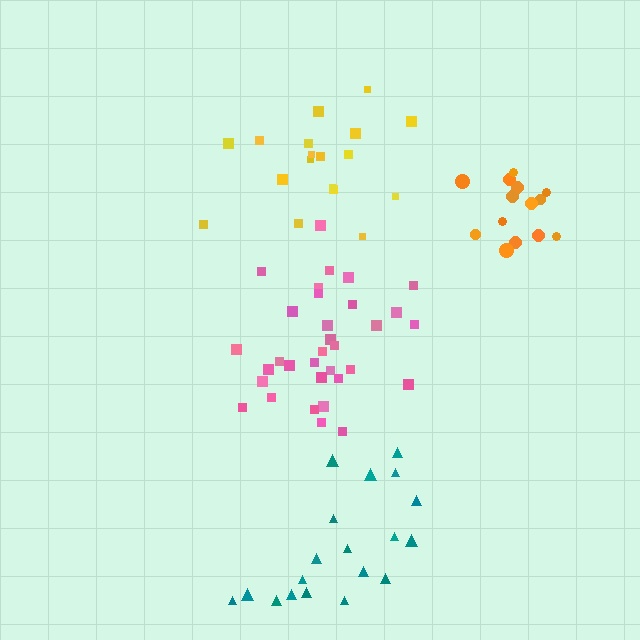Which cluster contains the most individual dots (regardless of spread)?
Pink (34).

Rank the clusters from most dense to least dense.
pink, orange, yellow, teal.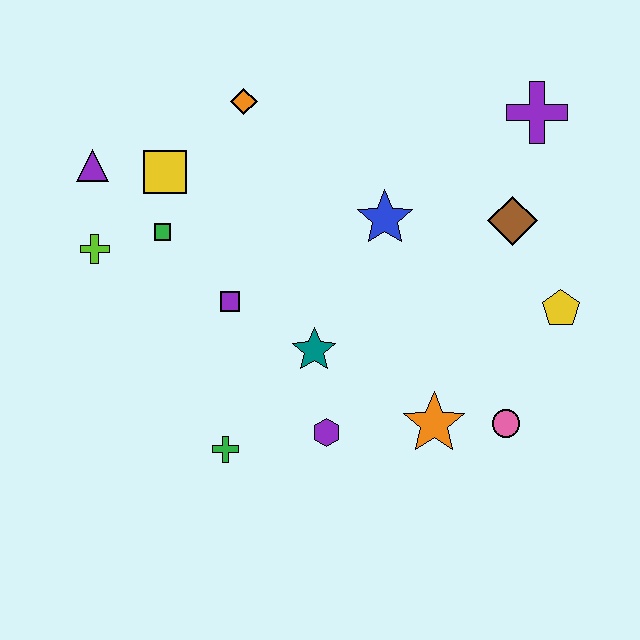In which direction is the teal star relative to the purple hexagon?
The teal star is above the purple hexagon.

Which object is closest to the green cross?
The purple hexagon is closest to the green cross.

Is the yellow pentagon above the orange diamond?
No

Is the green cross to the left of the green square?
No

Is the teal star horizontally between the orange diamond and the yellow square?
No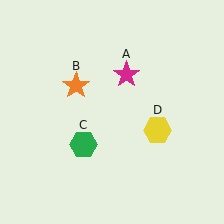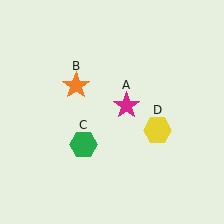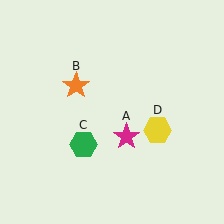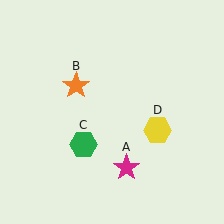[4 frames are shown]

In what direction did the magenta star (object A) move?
The magenta star (object A) moved down.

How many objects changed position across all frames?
1 object changed position: magenta star (object A).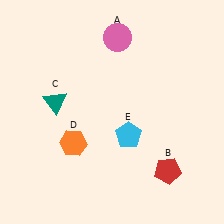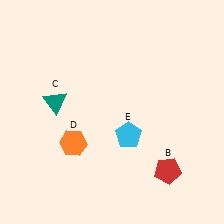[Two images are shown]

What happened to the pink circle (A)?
The pink circle (A) was removed in Image 2. It was in the top-right area of Image 1.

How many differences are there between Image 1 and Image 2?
There is 1 difference between the two images.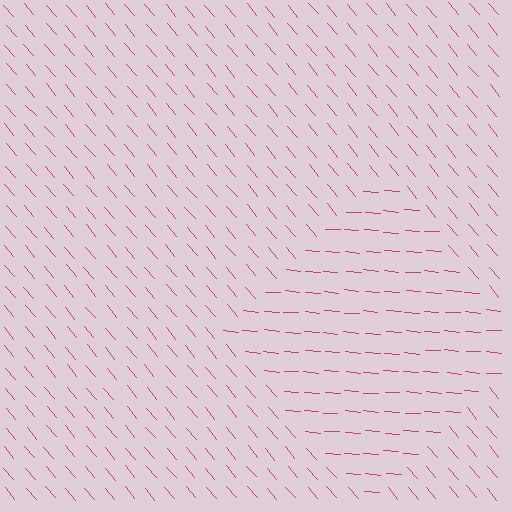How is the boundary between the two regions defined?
The boundary is defined purely by a change in line orientation (approximately 45 degrees difference). All lines are the same color and thickness.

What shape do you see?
I see a diamond.